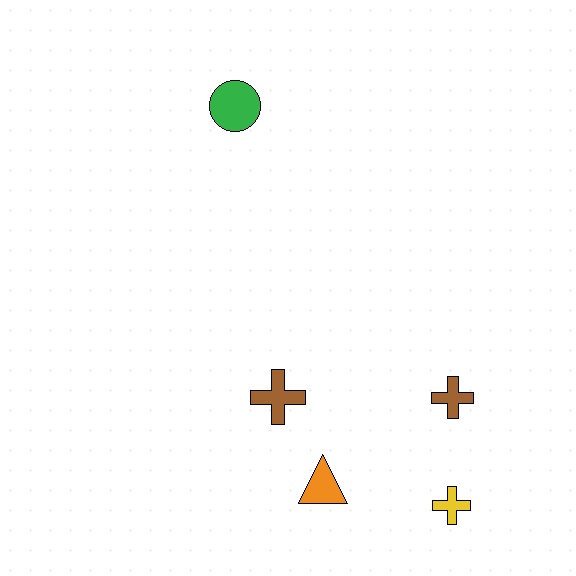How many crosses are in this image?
There are 3 crosses.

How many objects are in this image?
There are 5 objects.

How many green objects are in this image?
There is 1 green object.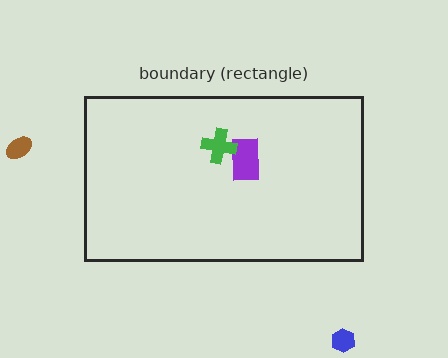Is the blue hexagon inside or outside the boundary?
Outside.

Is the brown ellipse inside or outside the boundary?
Outside.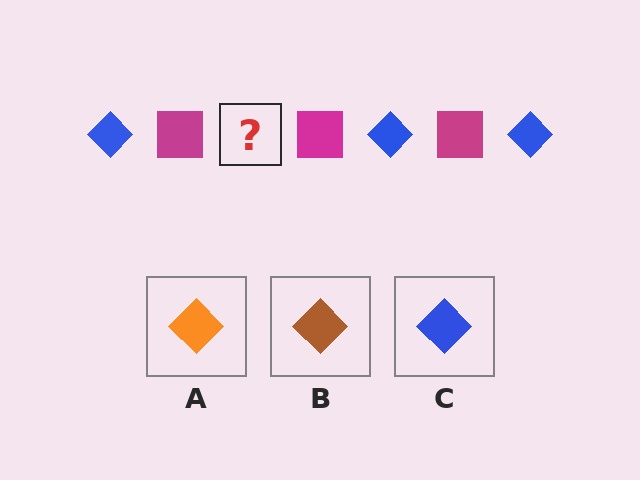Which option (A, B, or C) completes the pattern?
C.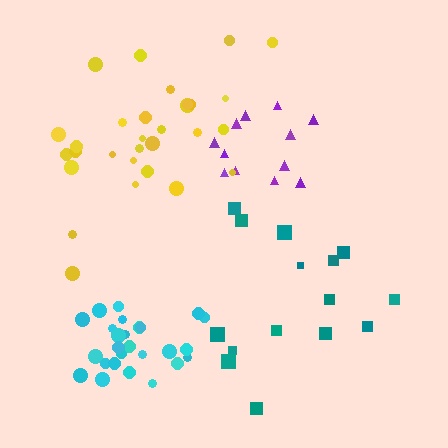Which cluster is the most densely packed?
Cyan.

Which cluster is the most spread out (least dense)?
Teal.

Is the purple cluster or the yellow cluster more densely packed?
Purple.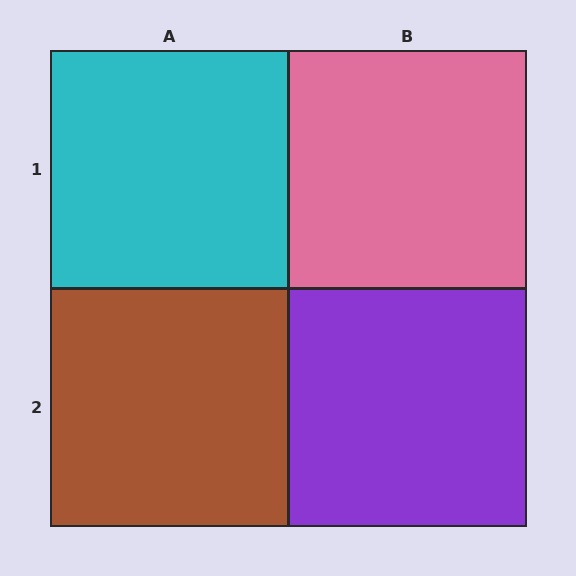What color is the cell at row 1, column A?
Cyan.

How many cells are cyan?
1 cell is cyan.